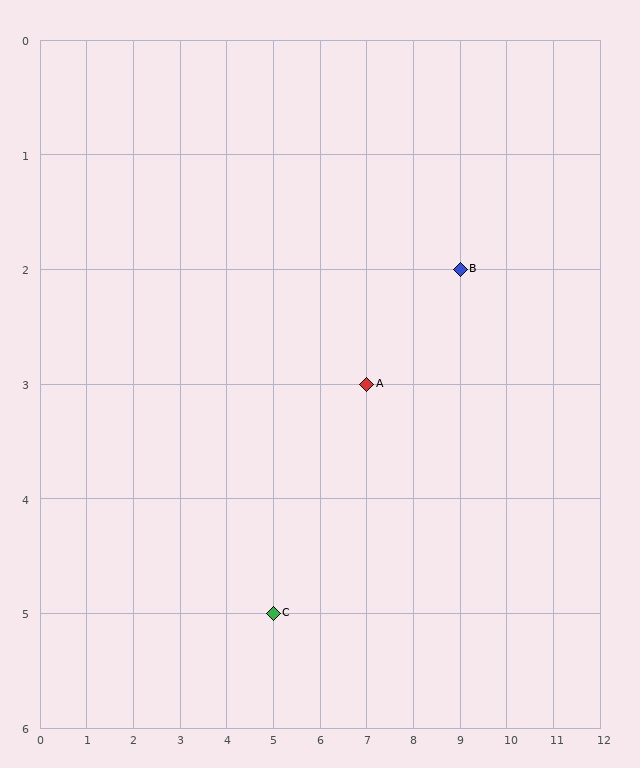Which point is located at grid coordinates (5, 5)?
Point C is at (5, 5).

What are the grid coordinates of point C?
Point C is at grid coordinates (5, 5).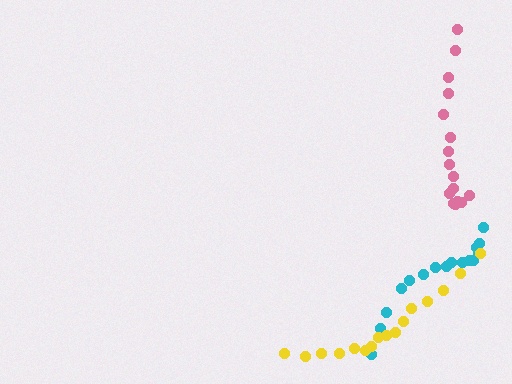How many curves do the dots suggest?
There are 3 distinct paths.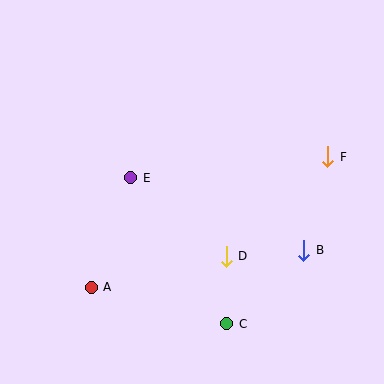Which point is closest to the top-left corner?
Point E is closest to the top-left corner.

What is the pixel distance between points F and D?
The distance between F and D is 142 pixels.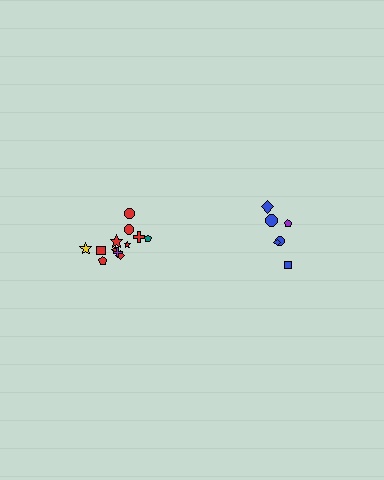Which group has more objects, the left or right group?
The left group.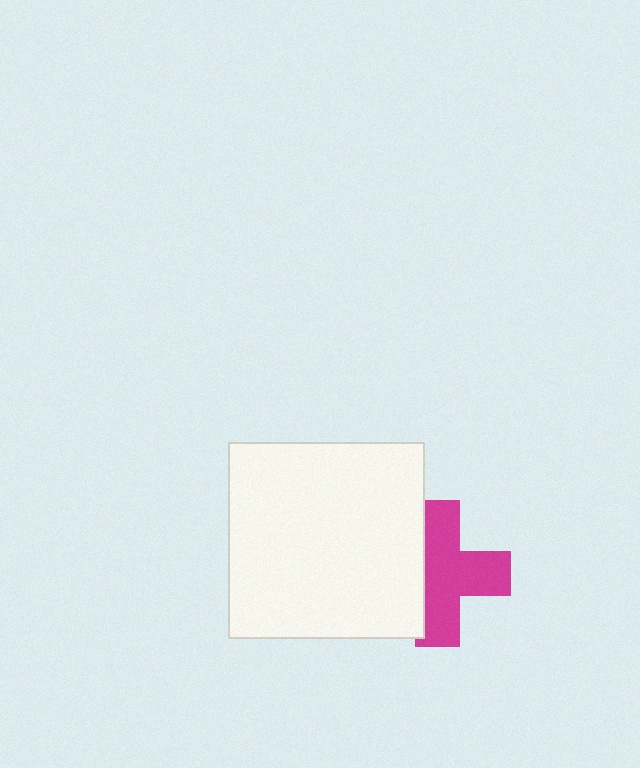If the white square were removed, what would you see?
You would see the complete magenta cross.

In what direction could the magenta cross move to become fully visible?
The magenta cross could move right. That would shift it out from behind the white square entirely.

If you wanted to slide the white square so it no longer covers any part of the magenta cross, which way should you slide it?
Slide it left — that is the most direct way to separate the two shapes.